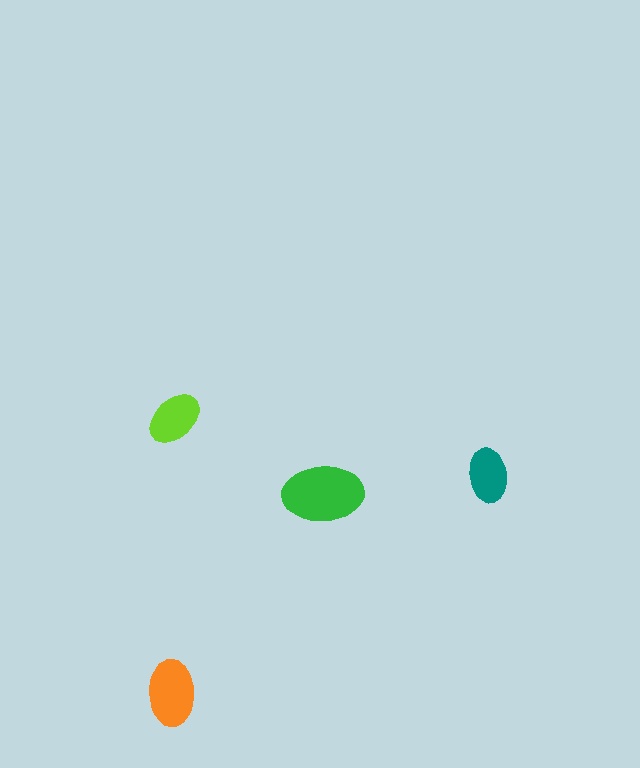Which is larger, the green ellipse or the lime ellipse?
The green one.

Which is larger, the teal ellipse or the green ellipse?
The green one.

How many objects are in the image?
There are 4 objects in the image.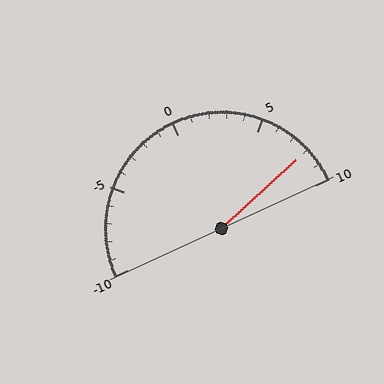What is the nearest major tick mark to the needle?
The nearest major tick mark is 10.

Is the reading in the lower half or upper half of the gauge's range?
The reading is in the upper half of the range (-10 to 10).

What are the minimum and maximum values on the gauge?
The gauge ranges from -10 to 10.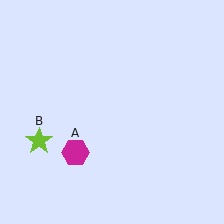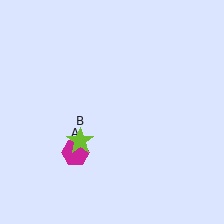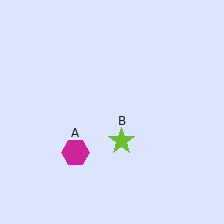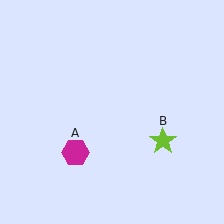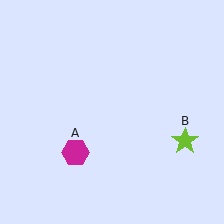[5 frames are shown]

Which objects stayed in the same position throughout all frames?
Magenta hexagon (object A) remained stationary.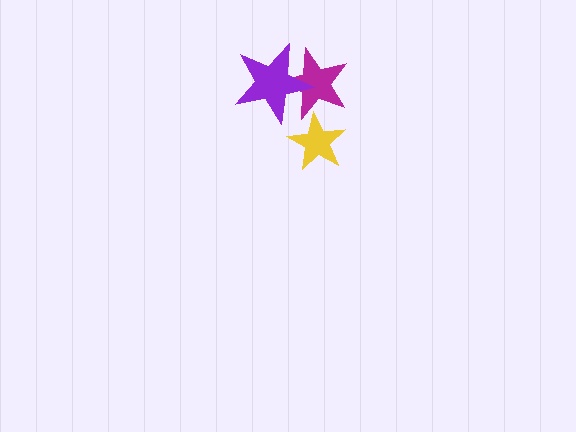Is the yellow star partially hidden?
Yes, it is partially covered by another shape.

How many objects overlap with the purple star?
1 object overlaps with the purple star.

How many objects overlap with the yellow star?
1 object overlaps with the yellow star.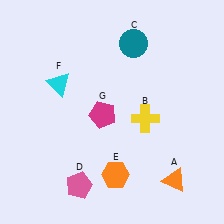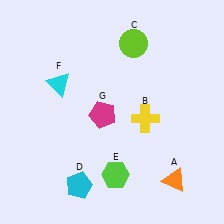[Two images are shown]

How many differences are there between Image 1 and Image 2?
There are 3 differences between the two images.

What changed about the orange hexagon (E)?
In Image 1, E is orange. In Image 2, it changed to lime.